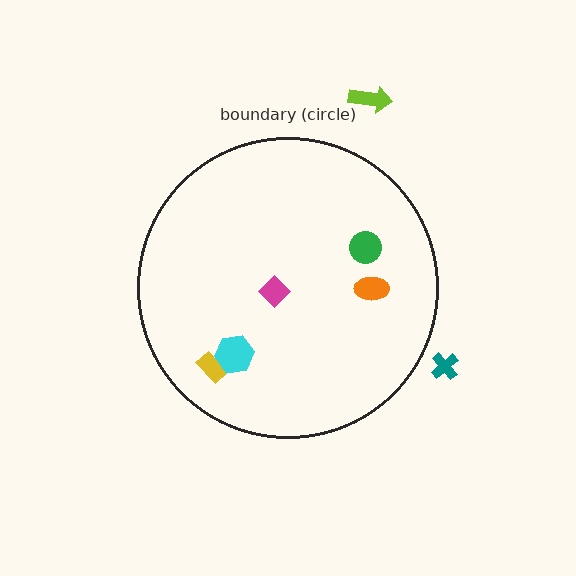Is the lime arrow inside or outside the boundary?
Outside.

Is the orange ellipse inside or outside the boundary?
Inside.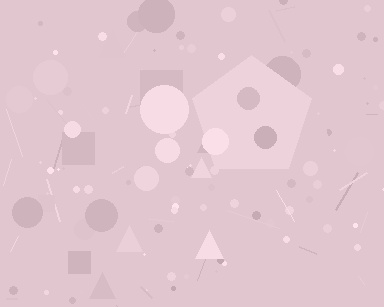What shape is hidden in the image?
A pentagon is hidden in the image.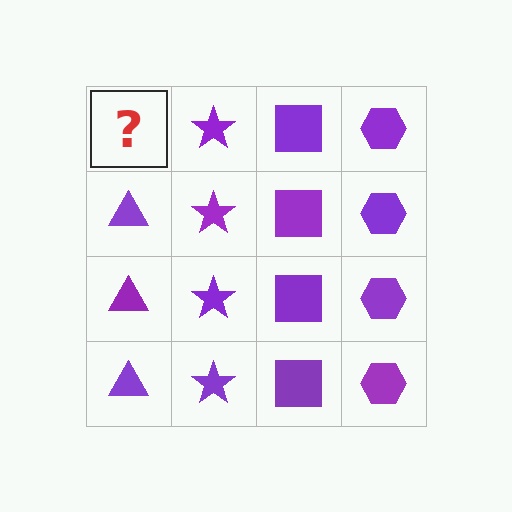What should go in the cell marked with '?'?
The missing cell should contain a purple triangle.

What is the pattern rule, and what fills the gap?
The rule is that each column has a consistent shape. The gap should be filled with a purple triangle.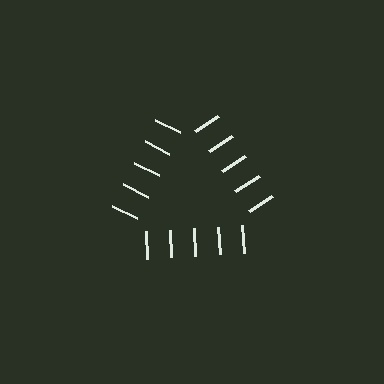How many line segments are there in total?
15 — 5 along each of the 3 edges.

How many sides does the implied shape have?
3 sides — the line-ends trace a triangle.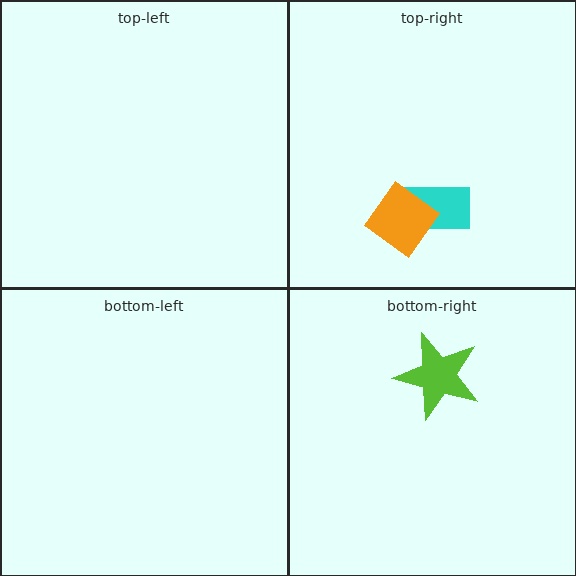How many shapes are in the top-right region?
2.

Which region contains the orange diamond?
The top-right region.